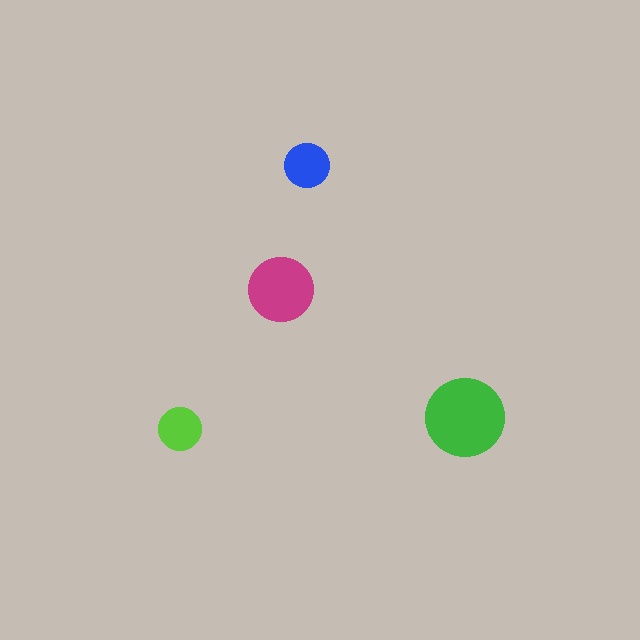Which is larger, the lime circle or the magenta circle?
The magenta one.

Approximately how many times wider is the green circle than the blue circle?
About 2 times wider.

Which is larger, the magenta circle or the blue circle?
The magenta one.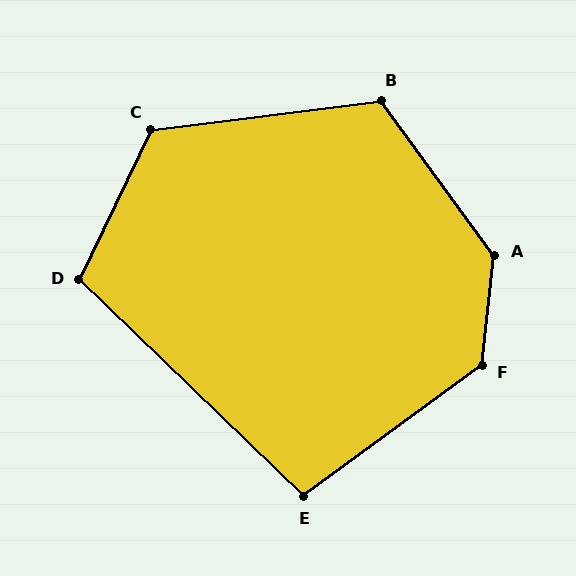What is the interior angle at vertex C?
Approximately 123 degrees (obtuse).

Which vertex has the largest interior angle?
A, at approximately 137 degrees.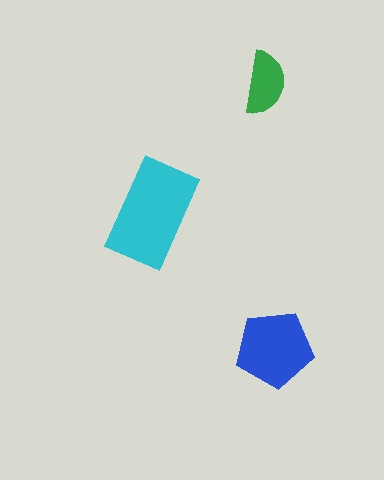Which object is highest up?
The green semicircle is topmost.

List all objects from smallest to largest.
The green semicircle, the blue pentagon, the cyan rectangle.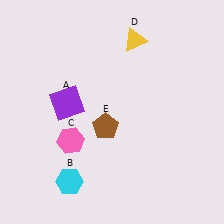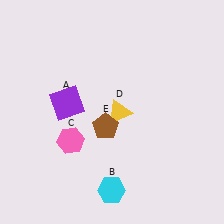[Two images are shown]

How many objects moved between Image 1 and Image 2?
2 objects moved between the two images.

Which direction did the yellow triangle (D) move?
The yellow triangle (D) moved down.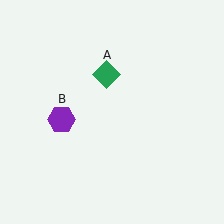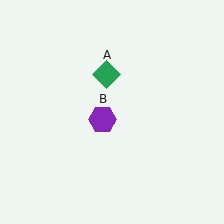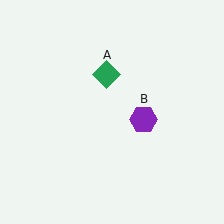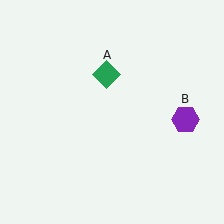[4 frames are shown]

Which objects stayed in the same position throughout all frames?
Green diamond (object A) remained stationary.